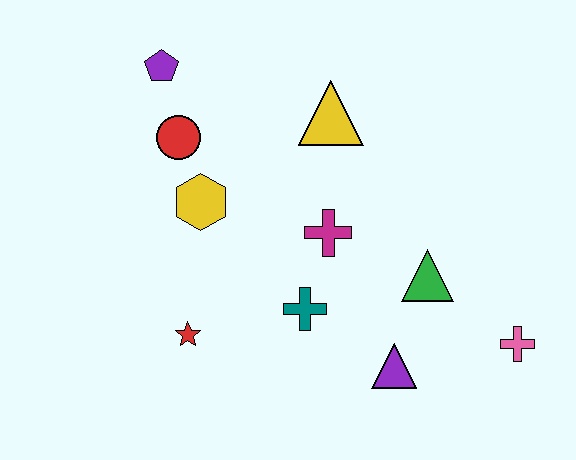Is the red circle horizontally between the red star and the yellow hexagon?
No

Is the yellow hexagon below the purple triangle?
No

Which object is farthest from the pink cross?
The purple pentagon is farthest from the pink cross.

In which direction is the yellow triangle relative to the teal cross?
The yellow triangle is above the teal cross.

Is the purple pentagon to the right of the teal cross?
No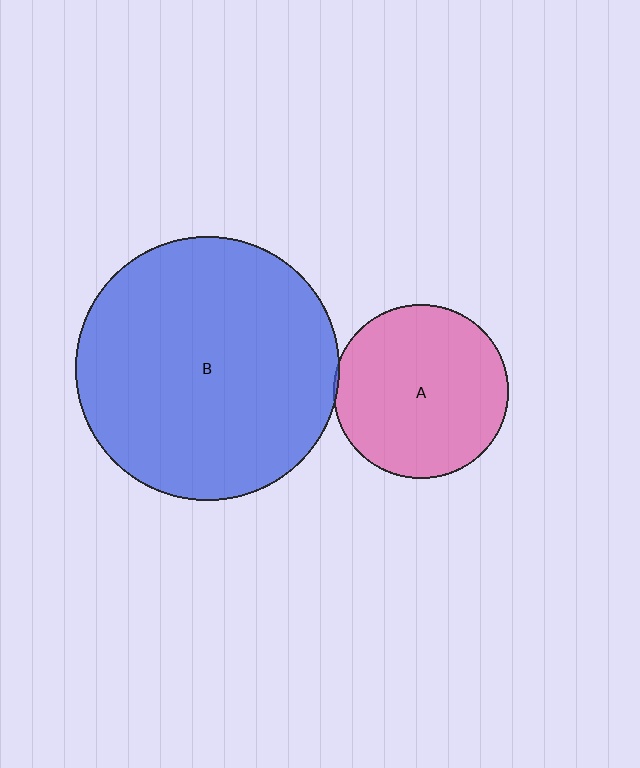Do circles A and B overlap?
Yes.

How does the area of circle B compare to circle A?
Approximately 2.3 times.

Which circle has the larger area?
Circle B (blue).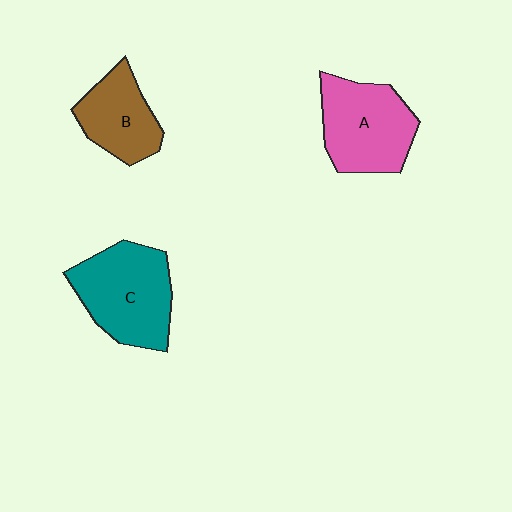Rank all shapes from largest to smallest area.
From largest to smallest: C (teal), A (pink), B (brown).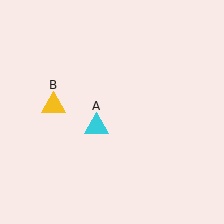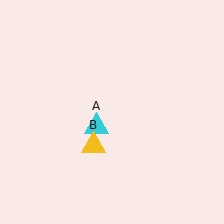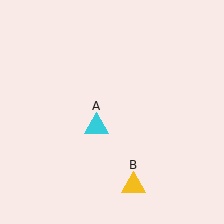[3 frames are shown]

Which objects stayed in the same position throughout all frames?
Cyan triangle (object A) remained stationary.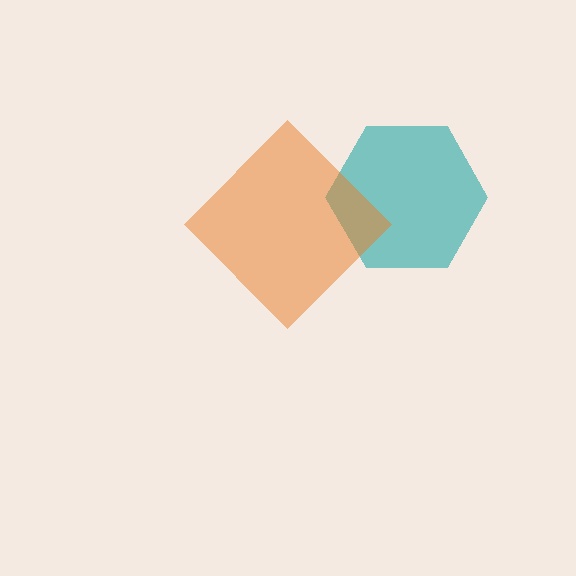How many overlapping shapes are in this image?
There are 2 overlapping shapes in the image.